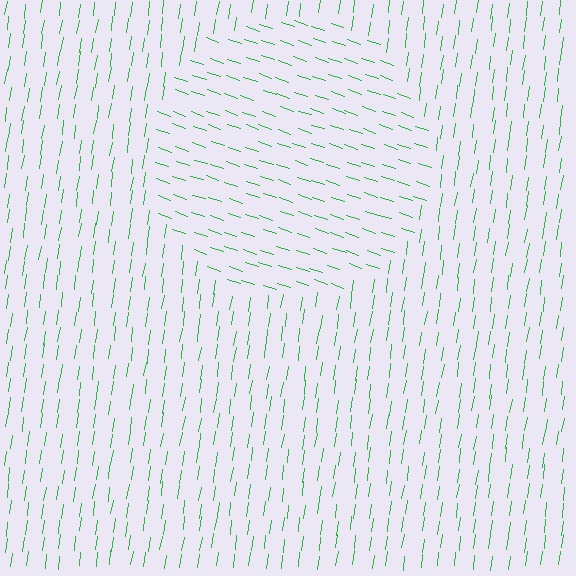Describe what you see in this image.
The image is filled with small green line segments. A circle region in the image has lines oriented differently from the surrounding lines, creating a visible texture boundary.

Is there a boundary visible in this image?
Yes, there is a texture boundary formed by a change in line orientation.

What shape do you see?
I see a circle.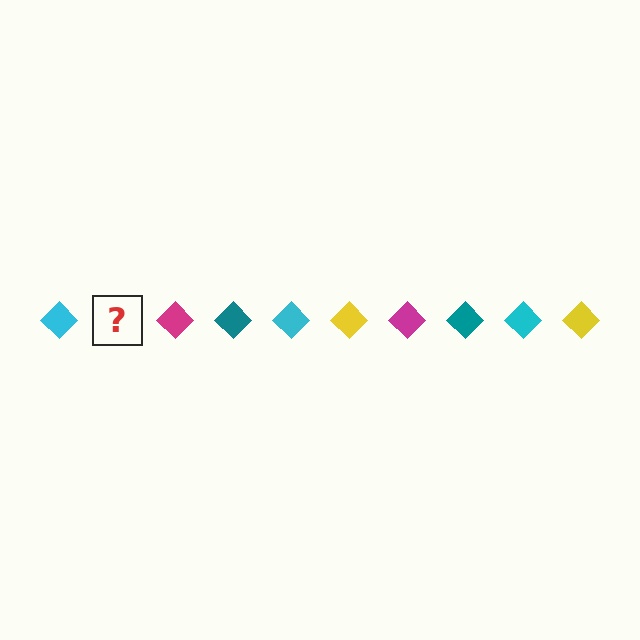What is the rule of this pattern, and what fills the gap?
The rule is that the pattern cycles through cyan, yellow, magenta, teal diamonds. The gap should be filled with a yellow diamond.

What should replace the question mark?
The question mark should be replaced with a yellow diamond.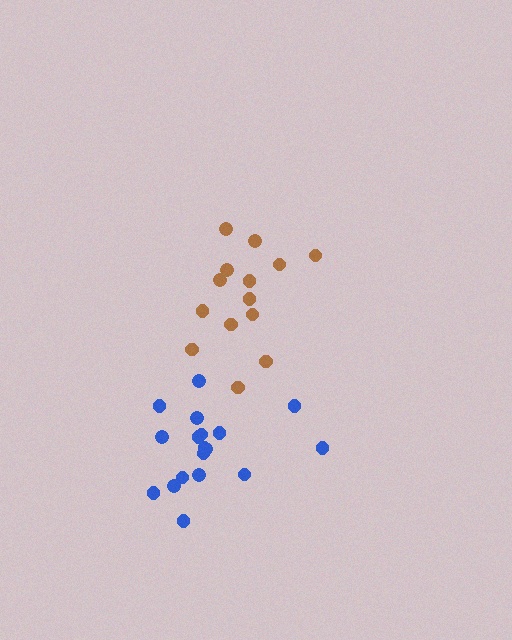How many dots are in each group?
Group 1: 18 dots, Group 2: 14 dots (32 total).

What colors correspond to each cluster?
The clusters are colored: blue, brown.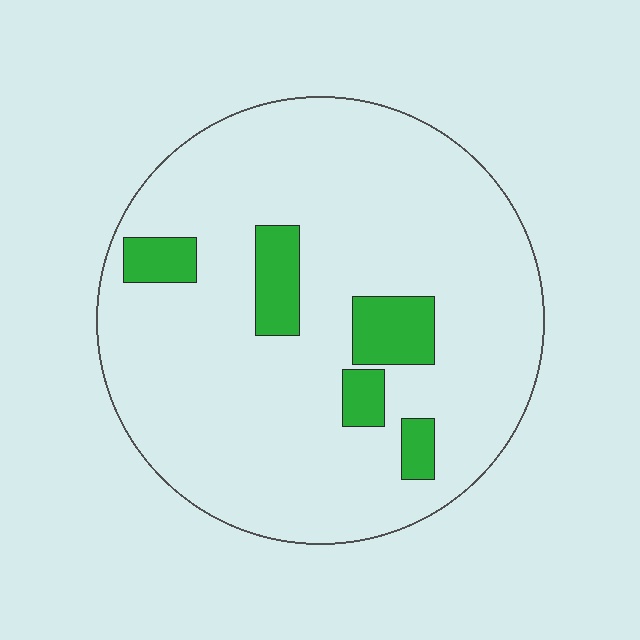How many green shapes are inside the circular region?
5.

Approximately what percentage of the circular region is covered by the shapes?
Approximately 10%.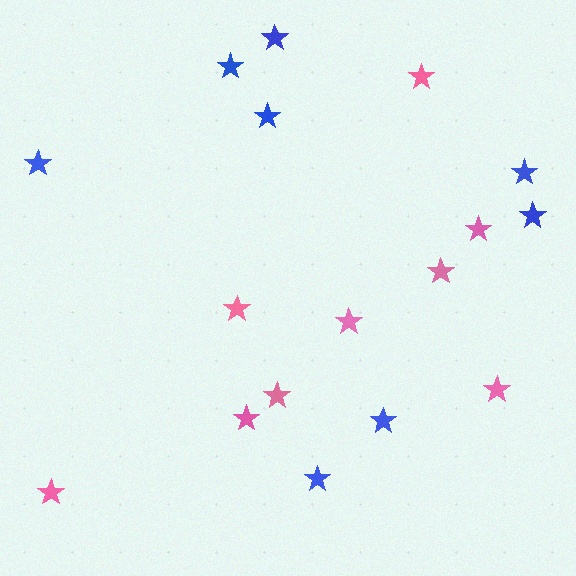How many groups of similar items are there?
There are 2 groups: one group of blue stars (8) and one group of pink stars (9).